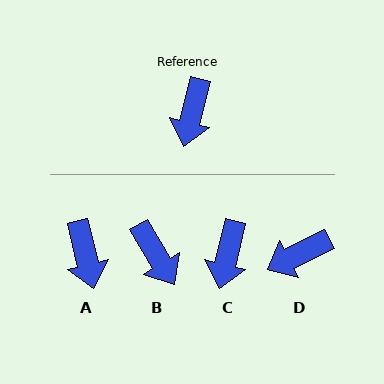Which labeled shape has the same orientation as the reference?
C.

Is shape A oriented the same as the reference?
No, it is off by about 27 degrees.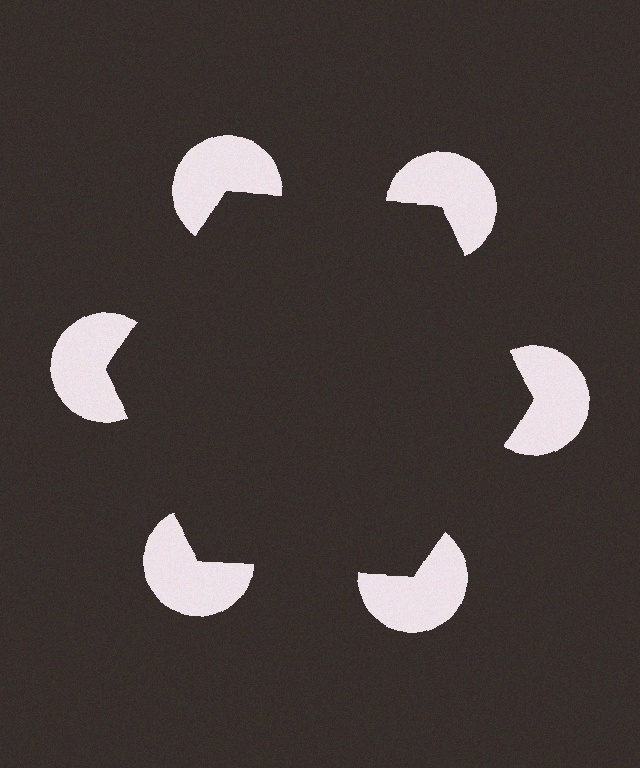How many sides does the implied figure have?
6 sides.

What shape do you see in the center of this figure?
An illusory hexagon — its edges are inferred from the aligned wedge cuts in the pac-man discs, not physically drawn.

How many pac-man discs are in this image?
There are 6 — one at each vertex of the illusory hexagon.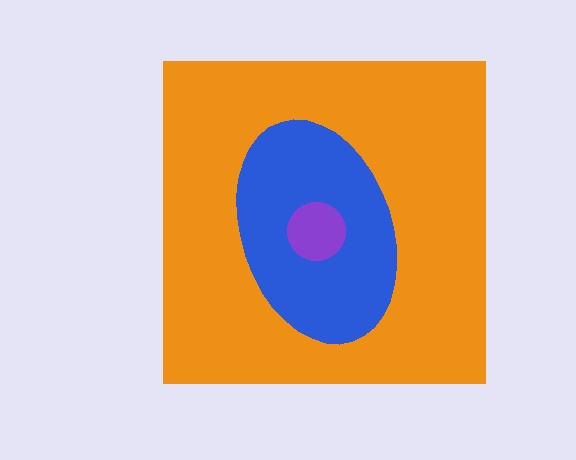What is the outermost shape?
The orange square.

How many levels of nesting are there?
3.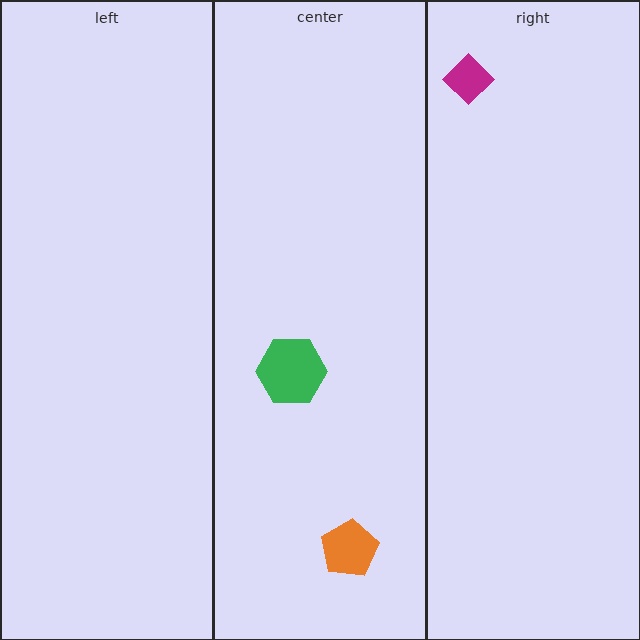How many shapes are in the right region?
1.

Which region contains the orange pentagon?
The center region.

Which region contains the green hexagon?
The center region.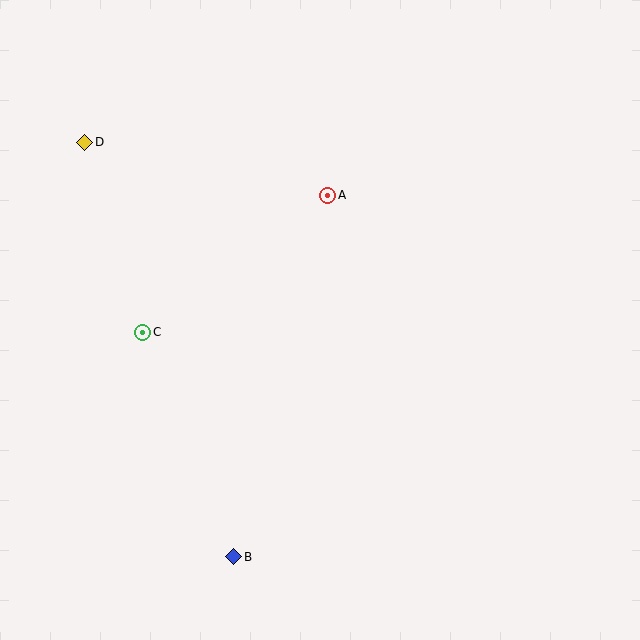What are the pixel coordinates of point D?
Point D is at (85, 142).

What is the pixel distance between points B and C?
The distance between B and C is 242 pixels.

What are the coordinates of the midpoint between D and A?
The midpoint between D and A is at (206, 169).